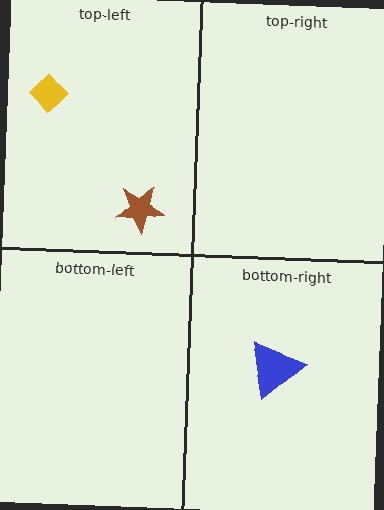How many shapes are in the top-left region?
2.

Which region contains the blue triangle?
The bottom-right region.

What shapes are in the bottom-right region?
The blue triangle.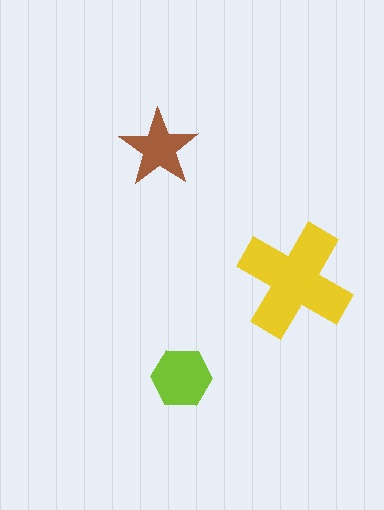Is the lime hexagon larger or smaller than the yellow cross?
Smaller.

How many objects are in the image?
There are 3 objects in the image.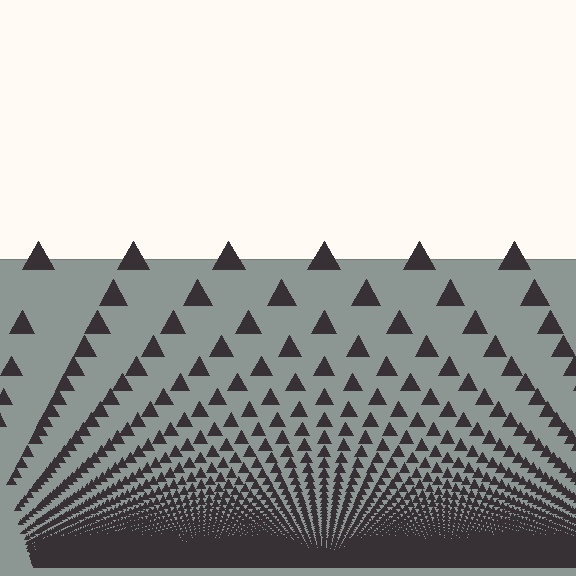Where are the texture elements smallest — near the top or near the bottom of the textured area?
Near the bottom.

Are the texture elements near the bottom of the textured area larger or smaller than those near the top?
Smaller. The gradient is inverted — elements near the bottom are smaller and denser.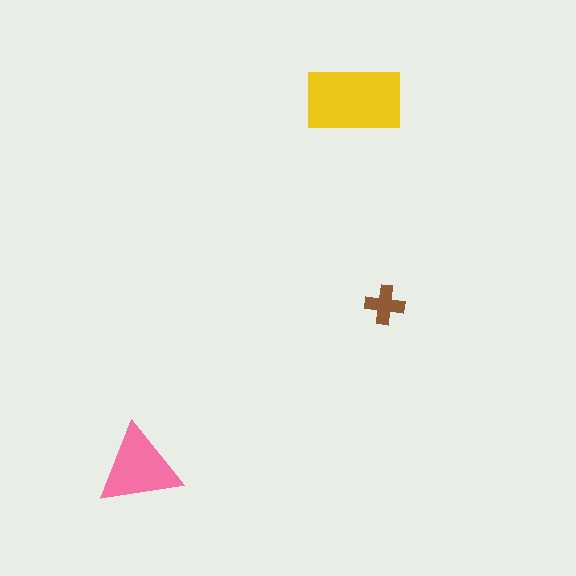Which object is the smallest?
The brown cross.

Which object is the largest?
The yellow rectangle.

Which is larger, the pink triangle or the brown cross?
The pink triangle.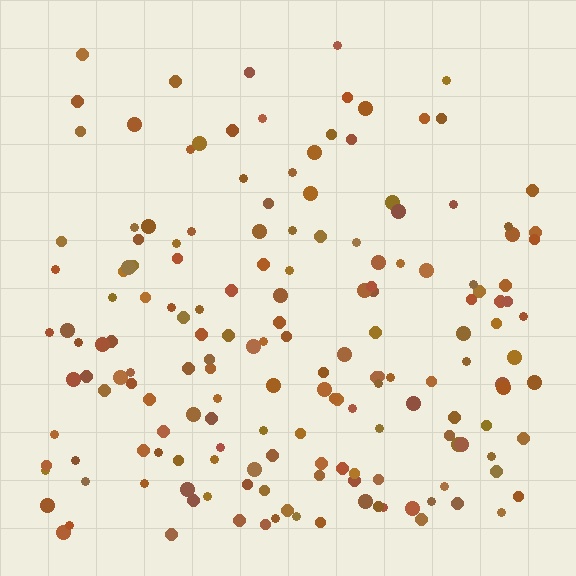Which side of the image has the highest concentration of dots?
The bottom.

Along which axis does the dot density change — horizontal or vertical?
Vertical.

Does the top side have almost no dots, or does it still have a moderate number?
Still a moderate number, just noticeably fewer than the bottom.